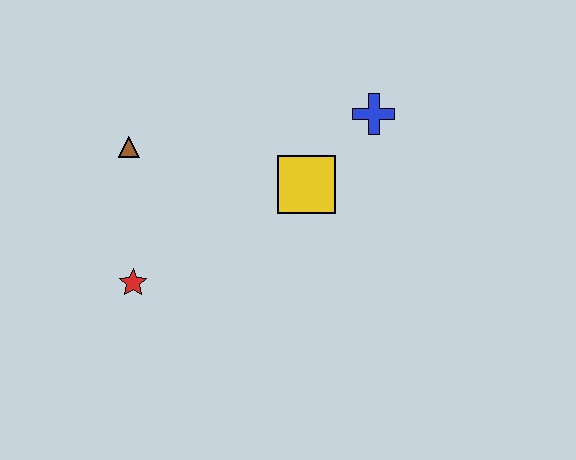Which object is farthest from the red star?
The blue cross is farthest from the red star.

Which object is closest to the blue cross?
The yellow square is closest to the blue cross.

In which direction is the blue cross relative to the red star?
The blue cross is to the right of the red star.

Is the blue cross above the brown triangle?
Yes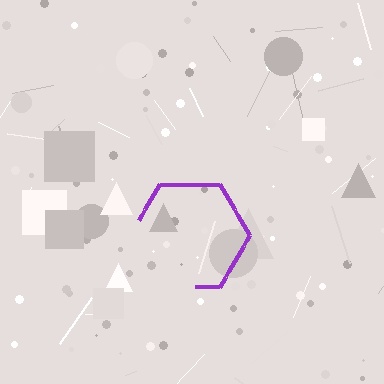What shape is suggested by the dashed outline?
The dashed outline suggests a hexagon.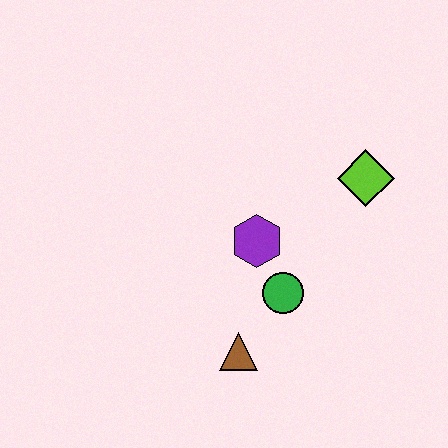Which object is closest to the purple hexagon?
The green circle is closest to the purple hexagon.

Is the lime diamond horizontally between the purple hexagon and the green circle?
No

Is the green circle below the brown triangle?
No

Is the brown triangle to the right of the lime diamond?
No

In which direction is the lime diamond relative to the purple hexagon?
The lime diamond is to the right of the purple hexagon.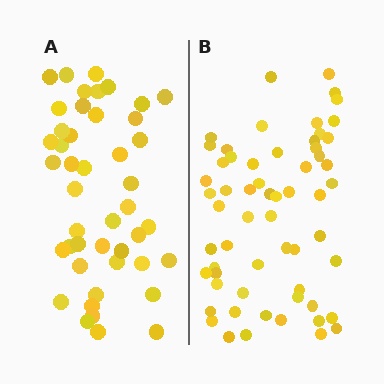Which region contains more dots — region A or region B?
Region B (the right region) has more dots.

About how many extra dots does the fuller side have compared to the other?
Region B has approximately 15 more dots than region A.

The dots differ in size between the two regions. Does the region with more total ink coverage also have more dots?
No. Region A has more total ink coverage because its dots are larger, but region B actually contains more individual dots. Total area can be misleading — the number of items is what matters here.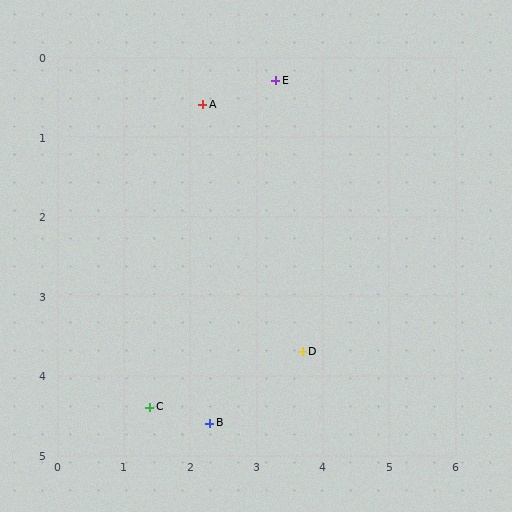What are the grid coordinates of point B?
Point B is at approximately (2.3, 4.6).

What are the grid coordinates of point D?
Point D is at approximately (3.7, 3.7).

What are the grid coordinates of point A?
Point A is at approximately (2.2, 0.6).